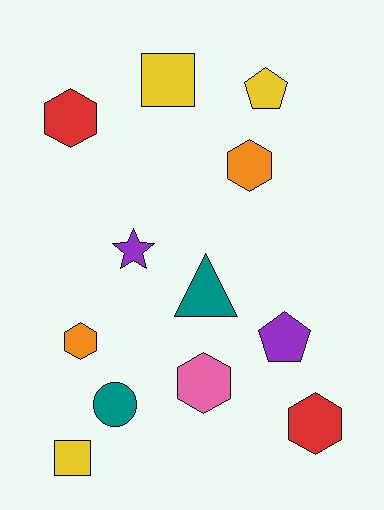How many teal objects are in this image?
There are 2 teal objects.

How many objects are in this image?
There are 12 objects.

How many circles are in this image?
There is 1 circle.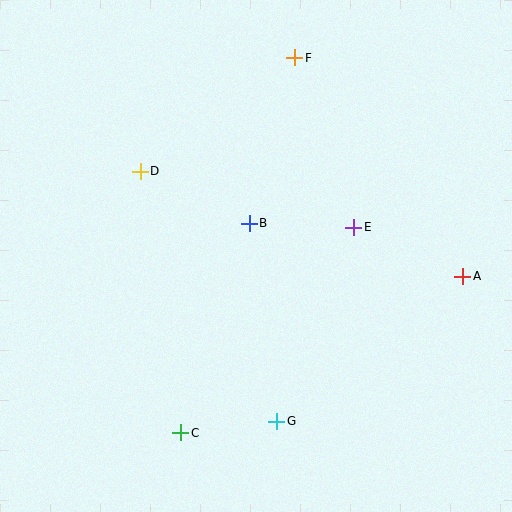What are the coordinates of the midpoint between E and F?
The midpoint between E and F is at (324, 143).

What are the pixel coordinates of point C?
Point C is at (181, 433).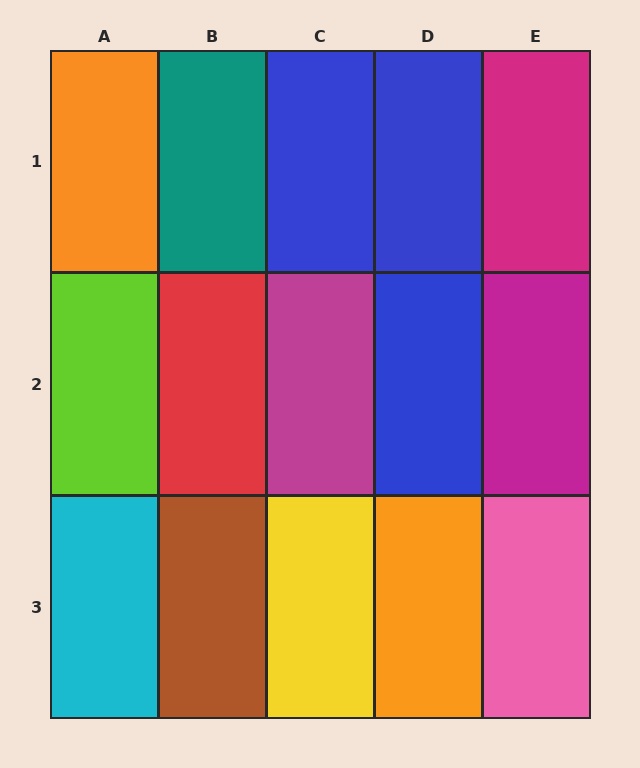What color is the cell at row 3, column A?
Cyan.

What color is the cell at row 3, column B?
Brown.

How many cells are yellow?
1 cell is yellow.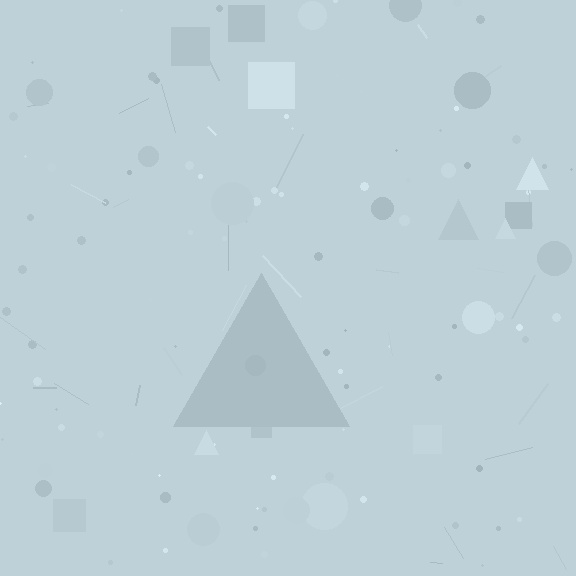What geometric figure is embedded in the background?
A triangle is embedded in the background.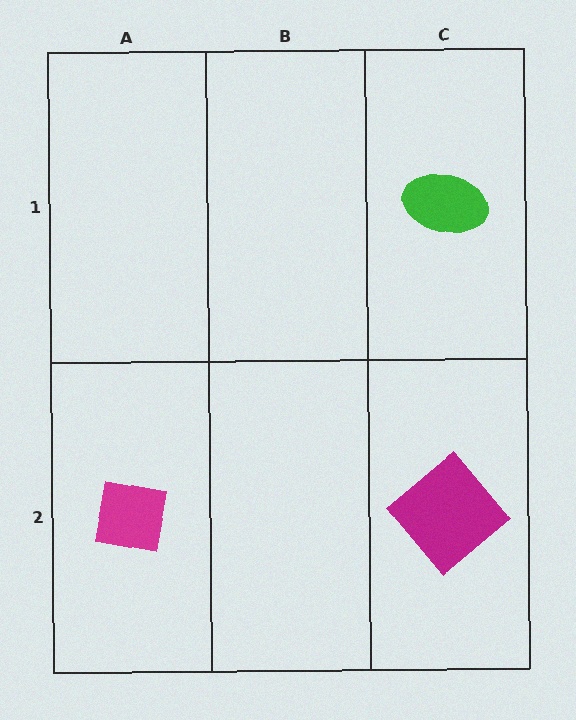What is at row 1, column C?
A green ellipse.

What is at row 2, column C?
A magenta diamond.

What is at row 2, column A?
A magenta square.